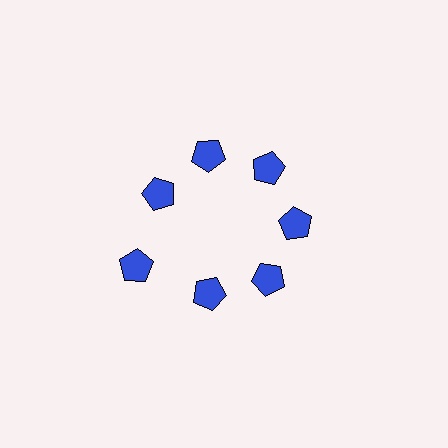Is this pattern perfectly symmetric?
No. The 7 blue pentagons are arranged in a ring, but one element near the 8 o'clock position is pushed outward from the center, breaking the 7-fold rotational symmetry.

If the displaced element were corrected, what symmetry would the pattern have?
It would have 7-fold rotational symmetry — the pattern would map onto itself every 51 degrees.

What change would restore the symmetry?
The symmetry would be restored by moving it inward, back onto the ring so that all 7 pentagons sit at equal angles and equal distance from the center.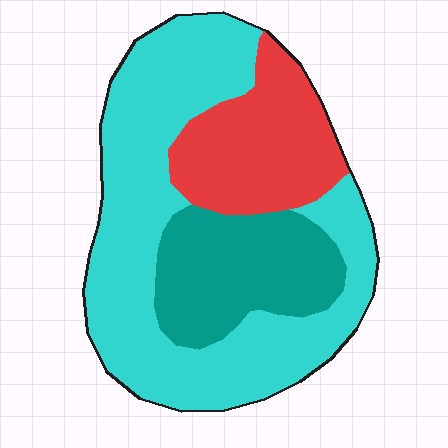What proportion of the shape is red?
Red covers around 20% of the shape.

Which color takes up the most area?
Cyan, at roughly 55%.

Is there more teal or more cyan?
Cyan.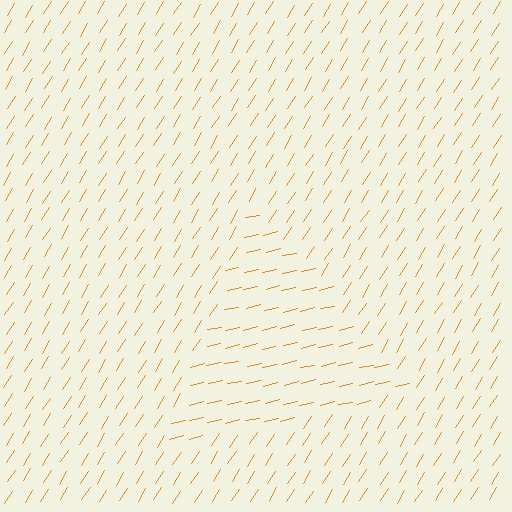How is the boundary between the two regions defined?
The boundary is defined purely by a change in line orientation (approximately 45 degrees difference). All lines are the same color and thickness.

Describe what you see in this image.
The image is filled with small orange line segments. A triangle region in the image has lines oriented differently from the surrounding lines, creating a visible texture boundary.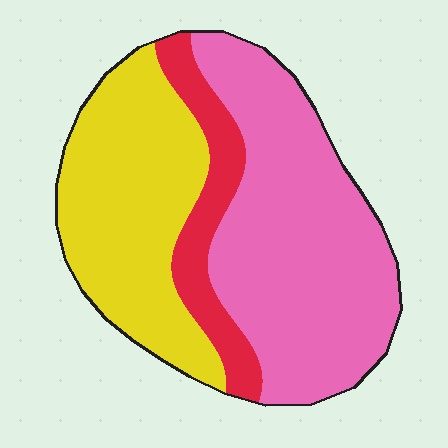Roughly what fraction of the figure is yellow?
Yellow takes up about three eighths (3/8) of the figure.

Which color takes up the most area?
Pink, at roughly 50%.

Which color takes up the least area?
Red, at roughly 15%.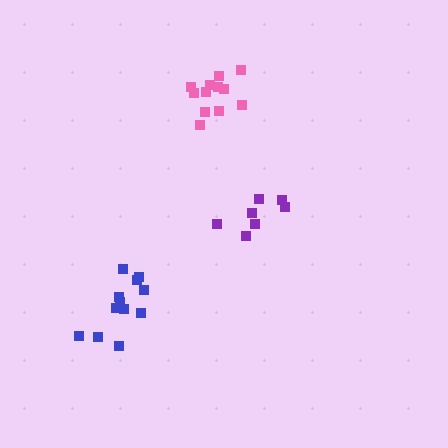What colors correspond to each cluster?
The clusters are colored: purple, pink, blue.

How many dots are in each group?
Group 1: 7 dots, Group 2: 12 dots, Group 3: 12 dots (31 total).